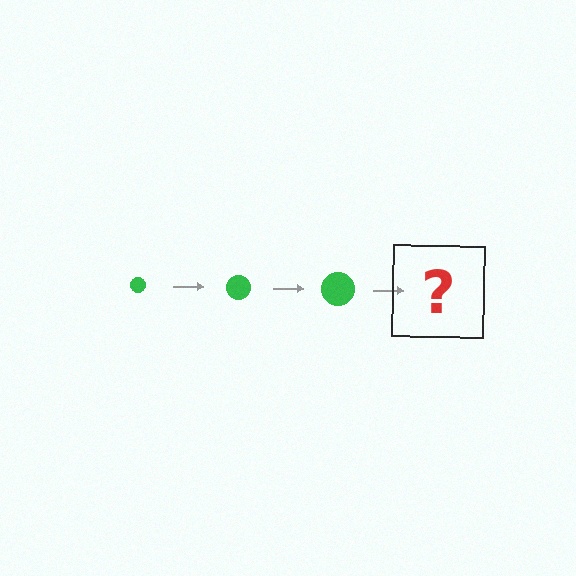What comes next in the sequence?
The next element should be a green circle, larger than the previous one.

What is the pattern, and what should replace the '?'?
The pattern is that the circle gets progressively larger each step. The '?' should be a green circle, larger than the previous one.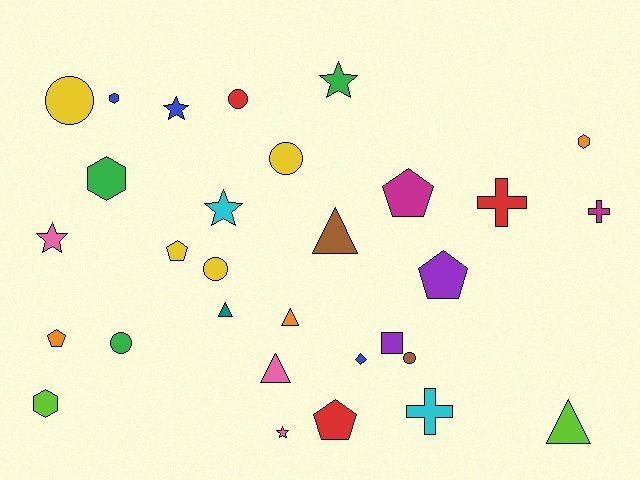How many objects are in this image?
There are 30 objects.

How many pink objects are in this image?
There are 3 pink objects.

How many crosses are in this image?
There are 3 crosses.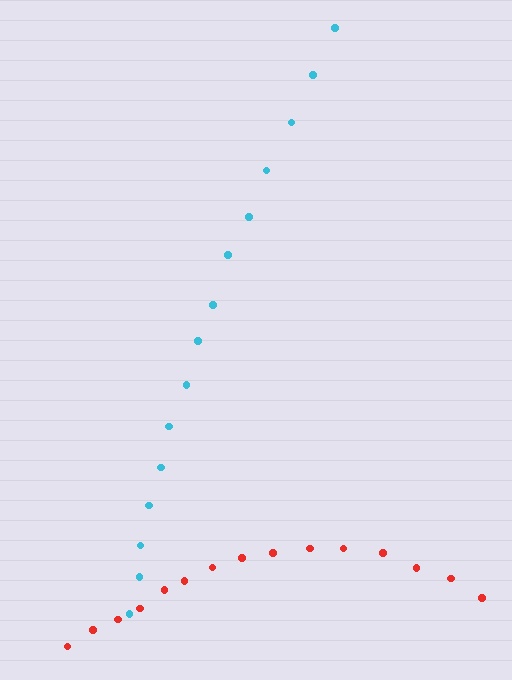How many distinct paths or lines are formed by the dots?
There are 2 distinct paths.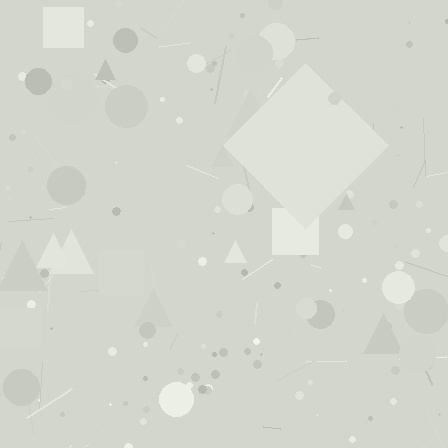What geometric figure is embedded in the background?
A diamond is embedded in the background.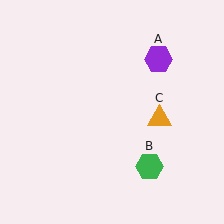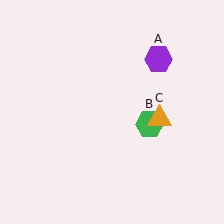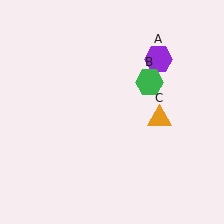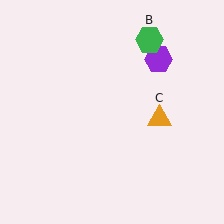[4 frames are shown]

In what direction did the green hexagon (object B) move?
The green hexagon (object B) moved up.